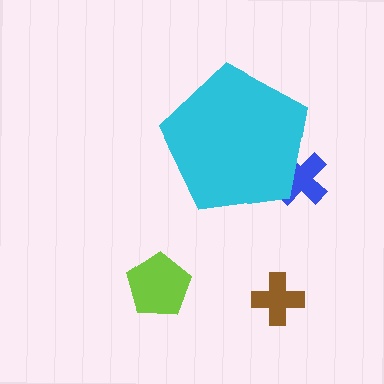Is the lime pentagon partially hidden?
No, the lime pentagon is fully visible.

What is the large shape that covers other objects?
A cyan pentagon.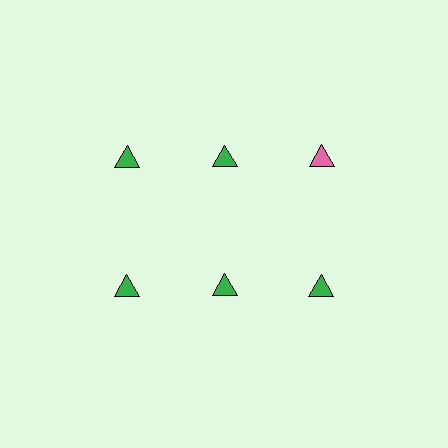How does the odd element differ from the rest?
It has a different color: pink instead of green.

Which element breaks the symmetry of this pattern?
The pink triangle in the top row, center column breaks the symmetry. All other shapes are green triangles.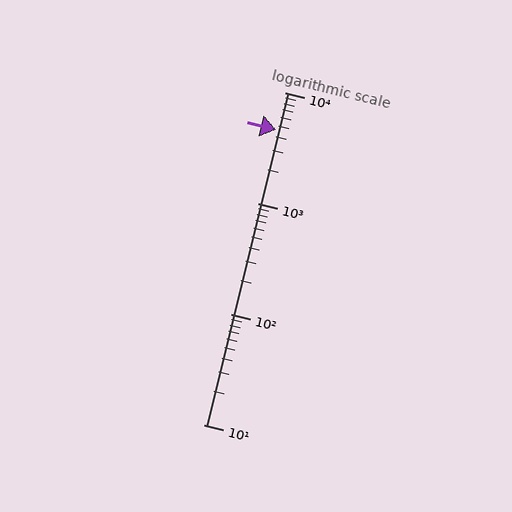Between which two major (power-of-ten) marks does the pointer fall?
The pointer is between 1000 and 10000.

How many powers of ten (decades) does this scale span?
The scale spans 3 decades, from 10 to 10000.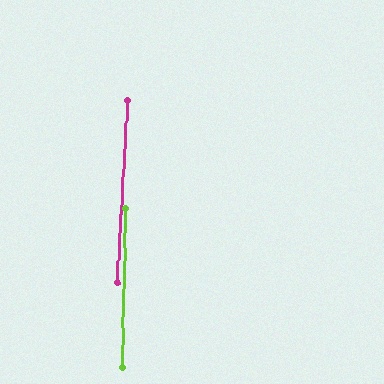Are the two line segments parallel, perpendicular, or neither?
Parallel — their directions differ by only 1.8°.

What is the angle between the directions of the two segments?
Approximately 2 degrees.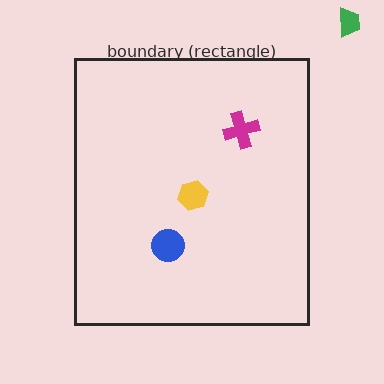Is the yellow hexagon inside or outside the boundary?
Inside.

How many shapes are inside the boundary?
3 inside, 1 outside.